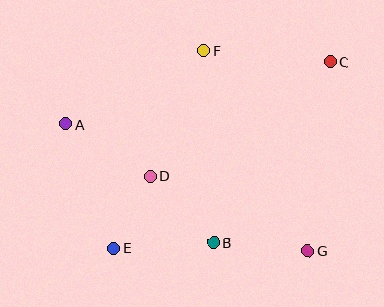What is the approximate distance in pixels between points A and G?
The distance between A and G is approximately 273 pixels.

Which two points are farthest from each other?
Points C and E are farthest from each other.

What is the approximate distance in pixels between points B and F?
The distance between B and F is approximately 192 pixels.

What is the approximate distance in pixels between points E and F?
The distance between E and F is approximately 217 pixels.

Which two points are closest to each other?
Points D and E are closest to each other.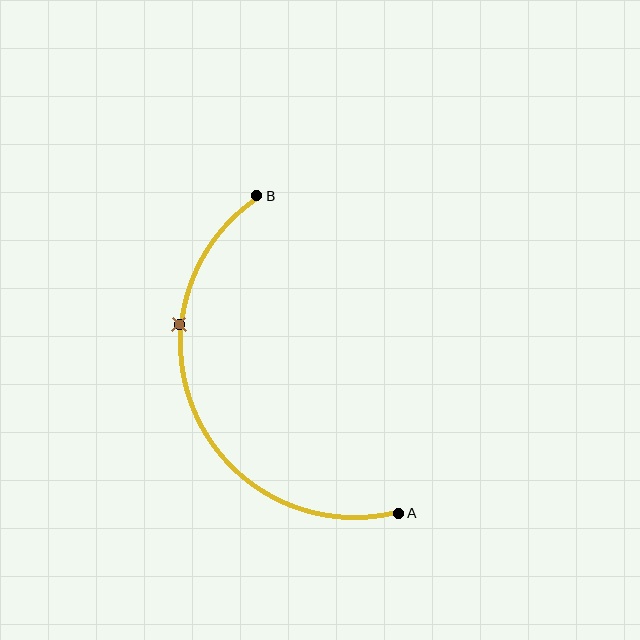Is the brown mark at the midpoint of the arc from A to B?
No. The brown mark lies on the arc but is closer to endpoint B. The arc midpoint would be at the point on the curve equidistant along the arc from both A and B.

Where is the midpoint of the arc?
The arc midpoint is the point on the curve farthest from the straight line joining A and B. It sits to the left of that line.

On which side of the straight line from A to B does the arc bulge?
The arc bulges to the left of the straight line connecting A and B.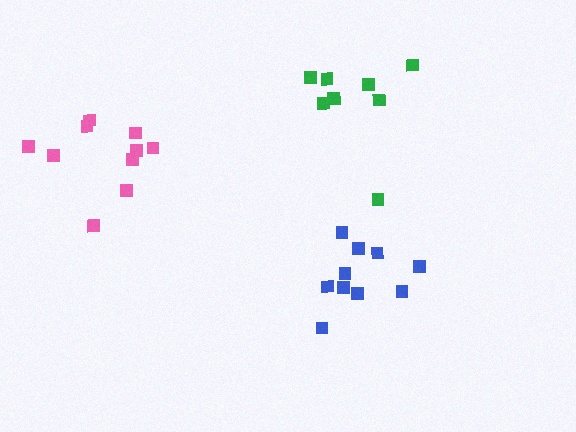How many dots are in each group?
Group 1: 10 dots, Group 2: 10 dots, Group 3: 8 dots (28 total).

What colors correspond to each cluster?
The clusters are colored: blue, pink, green.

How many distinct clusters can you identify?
There are 3 distinct clusters.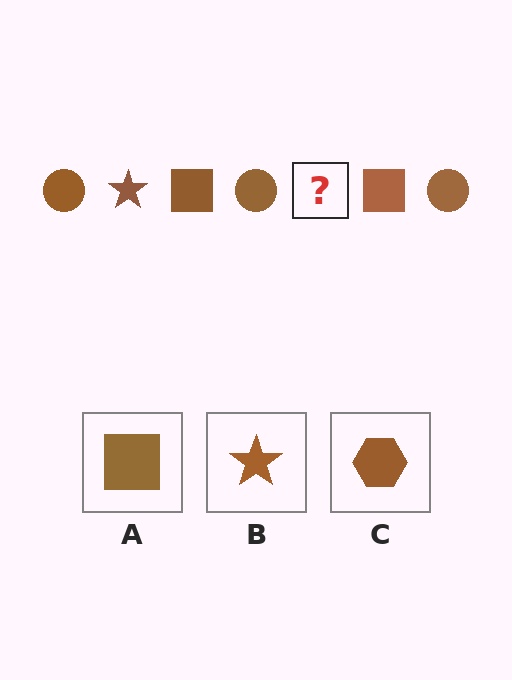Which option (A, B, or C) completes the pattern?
B.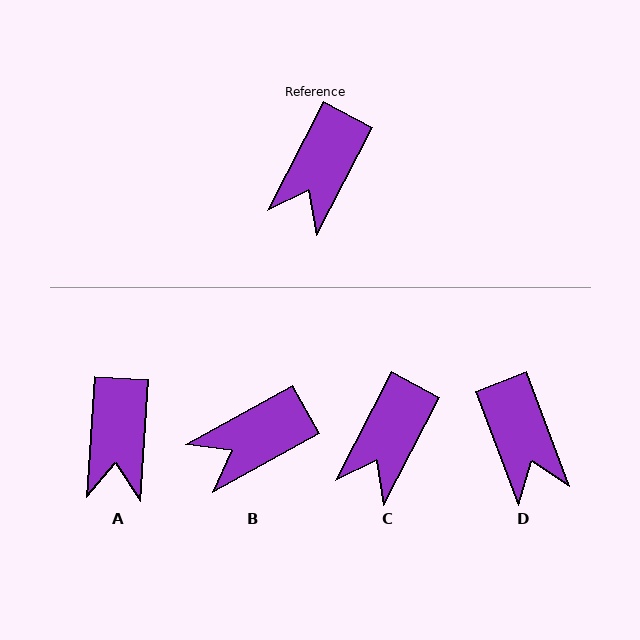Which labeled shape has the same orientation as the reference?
C.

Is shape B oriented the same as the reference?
No, it is off by about 34 degrees.